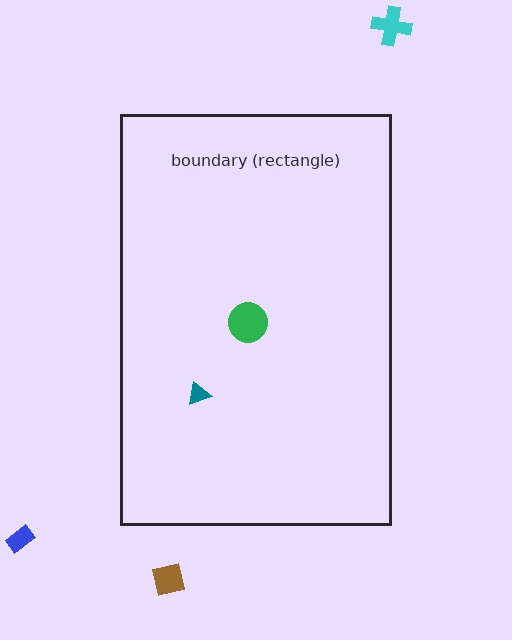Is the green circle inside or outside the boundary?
Inside.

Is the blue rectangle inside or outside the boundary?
Outside.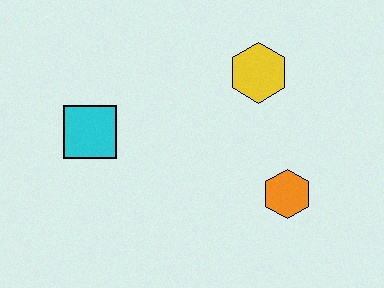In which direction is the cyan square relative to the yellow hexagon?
The cyan square is to the left of the yellow hexagon.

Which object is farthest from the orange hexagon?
The cyan square is farthest from the orange hexagon.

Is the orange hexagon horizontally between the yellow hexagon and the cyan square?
No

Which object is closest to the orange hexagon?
The yellow hexagon is closest to the orange hexagon.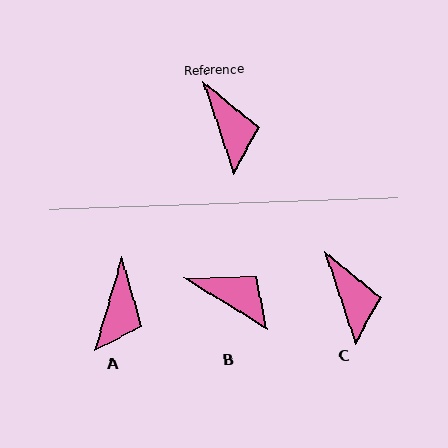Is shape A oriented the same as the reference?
No, it is off by about 34 degrees.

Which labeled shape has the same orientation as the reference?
C.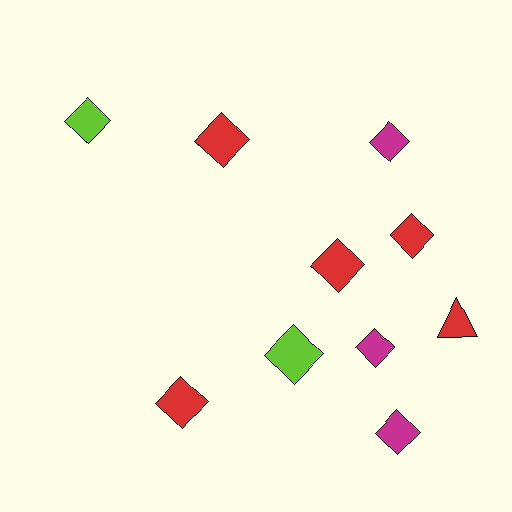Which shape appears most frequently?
Diamond, with 9 objects.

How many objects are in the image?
There are 10 objects.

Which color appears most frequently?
Red, with 5 objects.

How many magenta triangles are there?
There are no magenta triangles.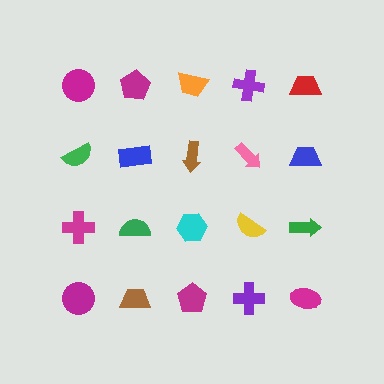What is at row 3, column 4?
A yellow semicircle.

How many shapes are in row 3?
5 shapes.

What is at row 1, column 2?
A magenta pentagon.